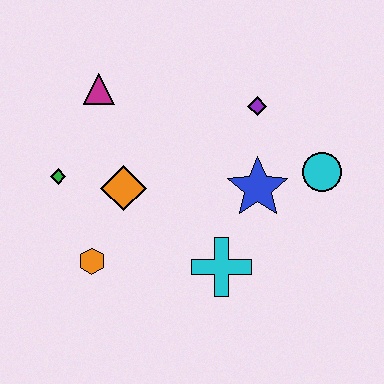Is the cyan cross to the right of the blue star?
No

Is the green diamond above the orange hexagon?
Yes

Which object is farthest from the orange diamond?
The cyan circle is farthest from the orange diamond.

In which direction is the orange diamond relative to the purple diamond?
The orange diamond is to the left of the purple diamond.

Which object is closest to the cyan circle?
The blue star is closest to the cyan circle.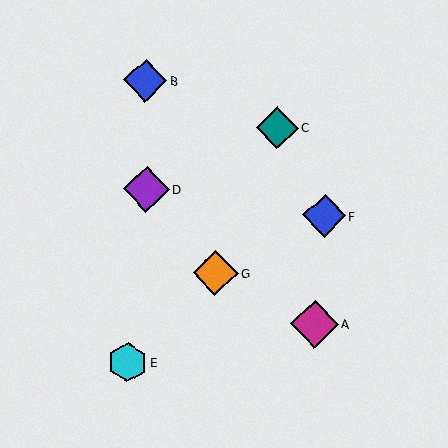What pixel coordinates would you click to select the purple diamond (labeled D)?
Click at (147, 189) to select the purple diamond D.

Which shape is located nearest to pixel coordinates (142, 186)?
The purple diamond (labeled D) at (147, 189) is nearest to that location.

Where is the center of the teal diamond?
The center of the teal diamond is at (277, 128).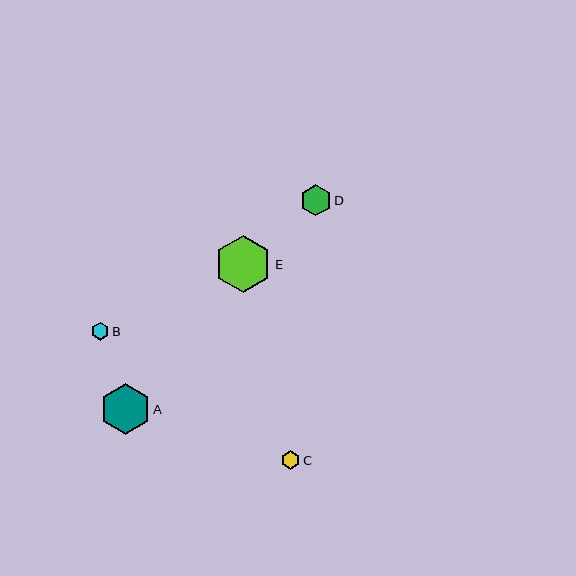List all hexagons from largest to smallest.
From largest to smallest: E, A, D, C, B.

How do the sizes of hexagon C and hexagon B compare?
Hexagon C and hexagon B are approximately the same size.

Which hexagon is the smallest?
Hexagon B is the smallest with a size of approximately 18 pixels.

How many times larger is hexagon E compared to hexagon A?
Hexagon E is approximately 1.1 times the size of hexagon A.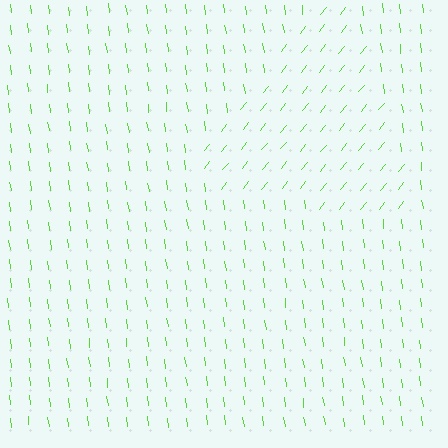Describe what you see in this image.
The image is filled with small lime line segments. A triangle region in the image has lines oriented differently from the surrounding lines, creating a visible texture boundary.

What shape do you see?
I see a triangle.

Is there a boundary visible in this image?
Yes, there is a texture boundary formed by a change in line orientation.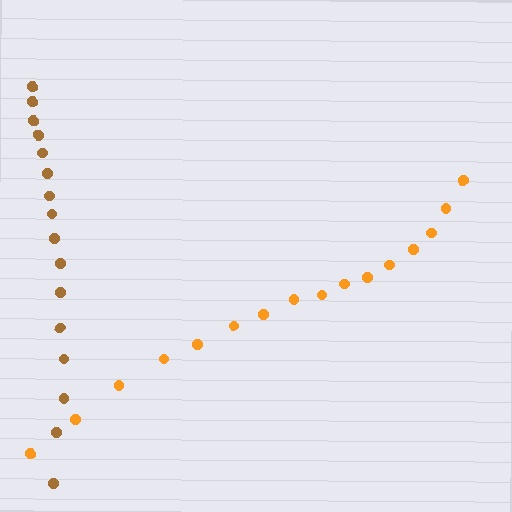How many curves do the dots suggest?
There are 2 distinct paths.